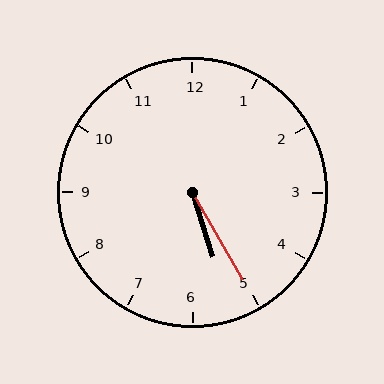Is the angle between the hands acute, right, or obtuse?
It is acute.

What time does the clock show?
5:25.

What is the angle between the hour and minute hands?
Approximately 12 degrees.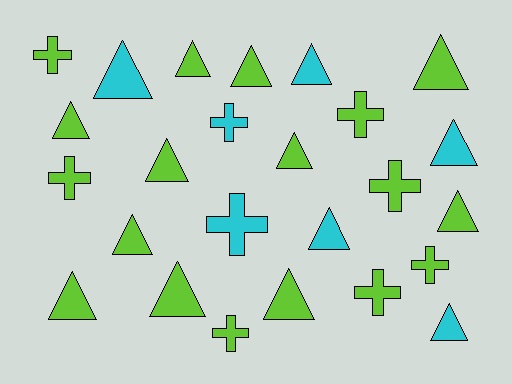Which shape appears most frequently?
Triangle, with 16 objects.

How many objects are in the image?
There are 25 objects.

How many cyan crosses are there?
There are 2 cyan crosses.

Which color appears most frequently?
Lime, with 18 objects.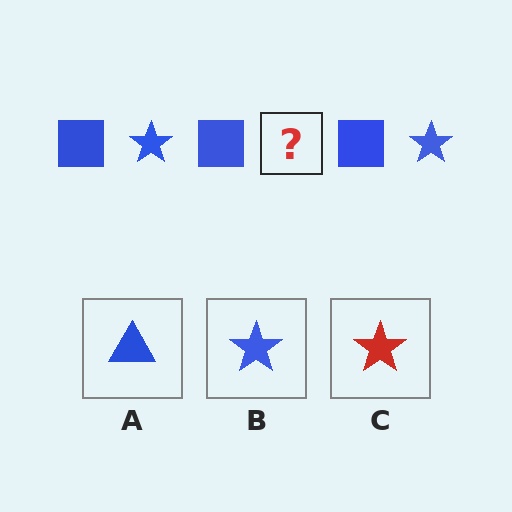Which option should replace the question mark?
Option B.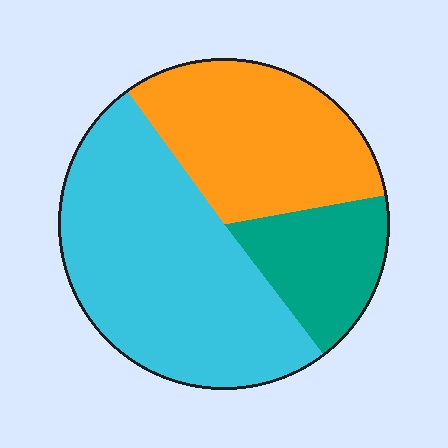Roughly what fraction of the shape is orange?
Orange takes up about one third (1/3) of the shape.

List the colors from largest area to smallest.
From largest to smallest: cyan, orange, teal.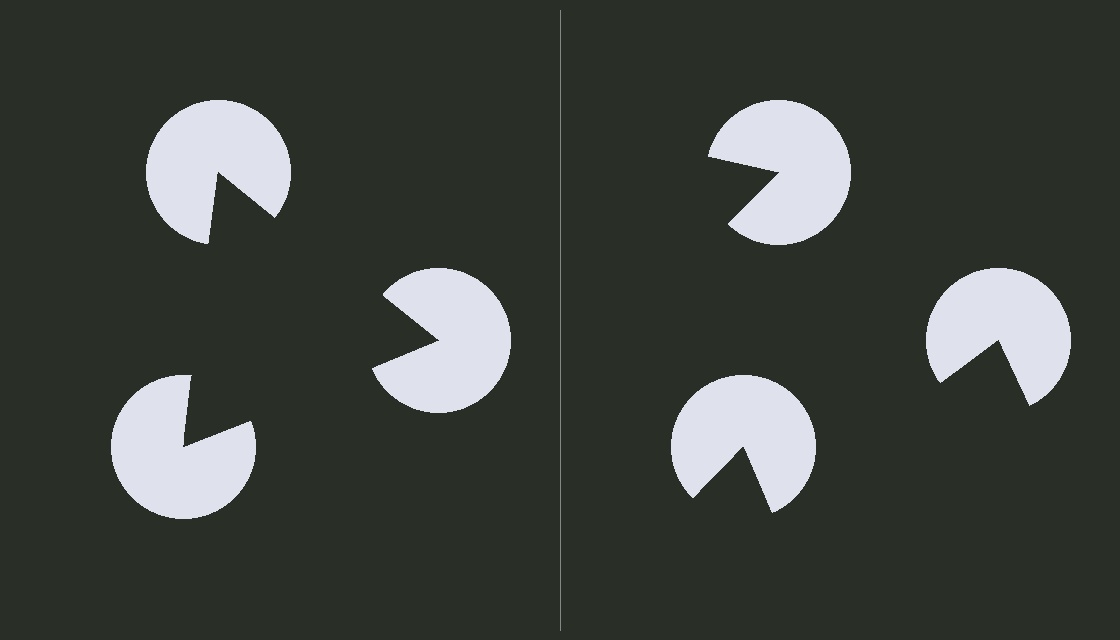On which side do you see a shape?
An illusory triangle appears on the left side. On the right side the wedge cuts are rotated, so no coherent shape forms.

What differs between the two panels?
The pac-man discs are positioned identically on both sides; only the wedge orientations differ. On the left they align to a triangle; on the right they are misaligned.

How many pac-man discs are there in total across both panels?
6 — 3 on each side.